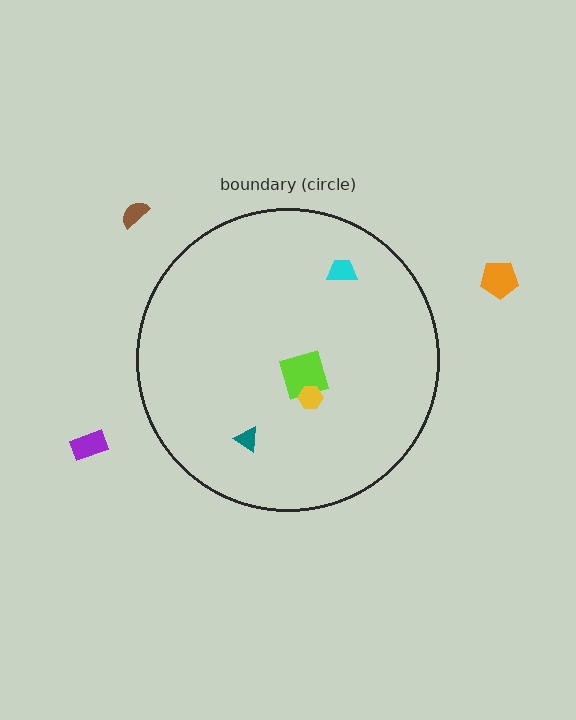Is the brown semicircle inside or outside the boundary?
Outside.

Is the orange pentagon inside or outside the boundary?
Outside.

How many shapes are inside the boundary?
4 inside, 3 outside.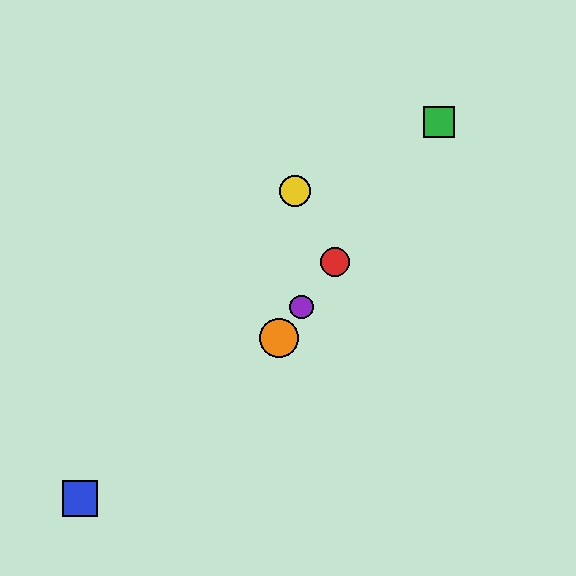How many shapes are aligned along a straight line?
4 shapes (the red circle, the green square, the purple circle, the orange circle) are aligned along a straight line.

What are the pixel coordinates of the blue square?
The blue square is at (80, 499).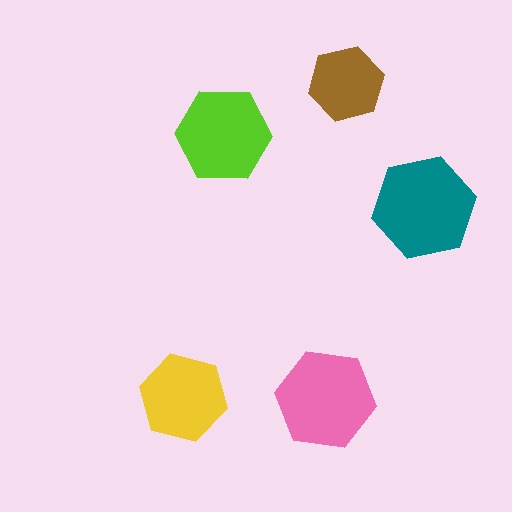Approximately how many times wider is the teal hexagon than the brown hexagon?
About 1.5 times wider.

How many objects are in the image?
There are 5 objects in the image.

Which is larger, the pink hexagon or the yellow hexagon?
The pink one.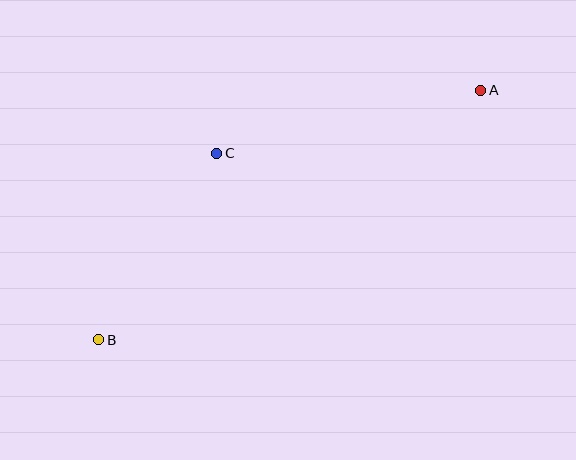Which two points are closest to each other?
Points B and C are closest to each other.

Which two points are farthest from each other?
Points A and B are farthest from each other.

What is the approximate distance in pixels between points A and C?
The distance between A and C is approximately 271 pixels.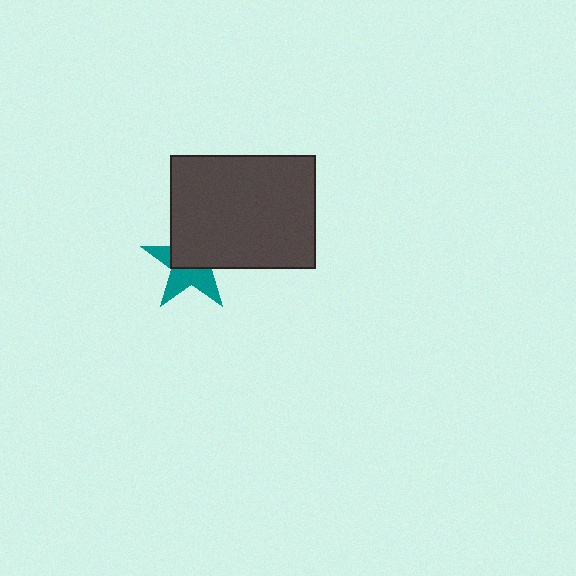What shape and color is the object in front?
The object in front is a dark gray rectangle.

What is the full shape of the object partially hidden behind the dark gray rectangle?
The partially hidden object is a teal star.